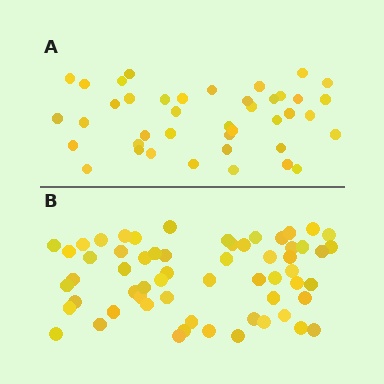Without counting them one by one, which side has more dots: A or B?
Region B (the bottom region) has more dots.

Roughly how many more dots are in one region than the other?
Region B has approximately 20 more dots than region A.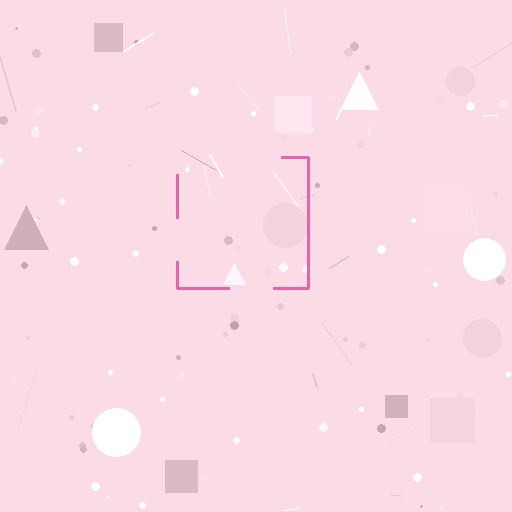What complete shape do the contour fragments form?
The contour fragments form a square.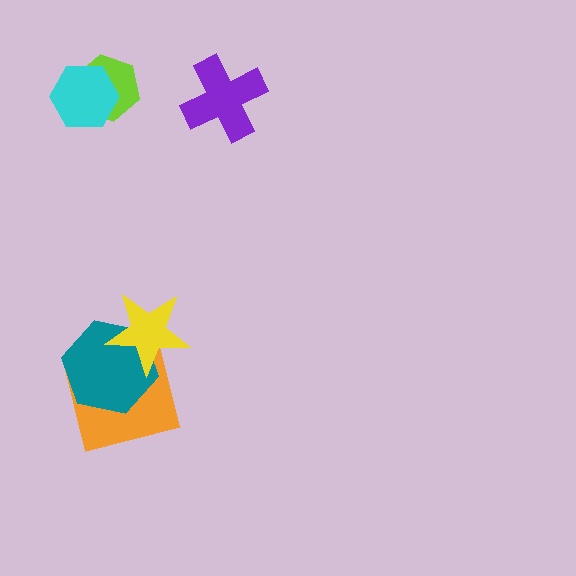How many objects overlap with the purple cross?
0 objects overlap with the purple cross.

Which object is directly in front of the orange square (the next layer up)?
The teal hexagon is directly in front of the orange square.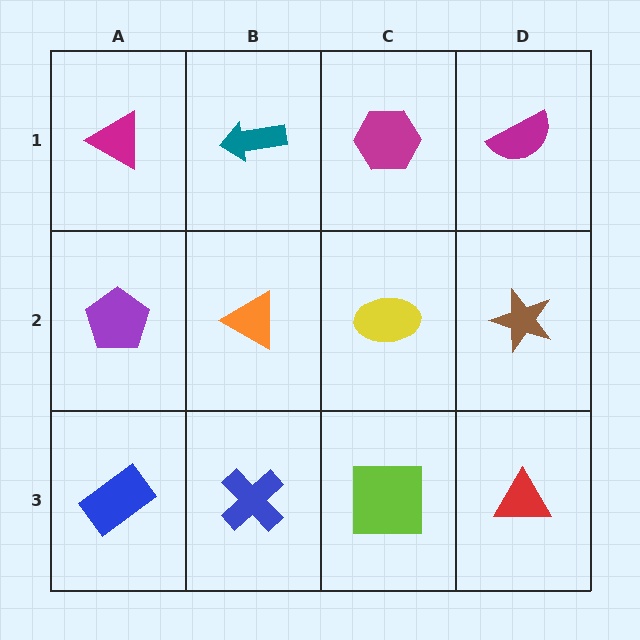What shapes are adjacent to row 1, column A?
A purple pentagon (row 2, column A), a teal arrow (row 1, column B).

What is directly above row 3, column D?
A brown star.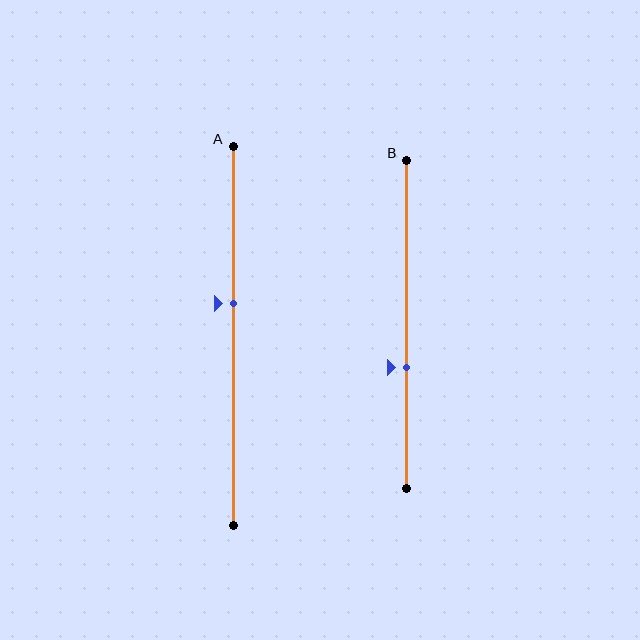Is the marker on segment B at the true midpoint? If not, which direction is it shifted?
No, the marker on segment B is shifted downward by about 13% of the segment length.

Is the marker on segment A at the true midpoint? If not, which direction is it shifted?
No, the marker on segment A is shifted upward by about 9% of the segment length.